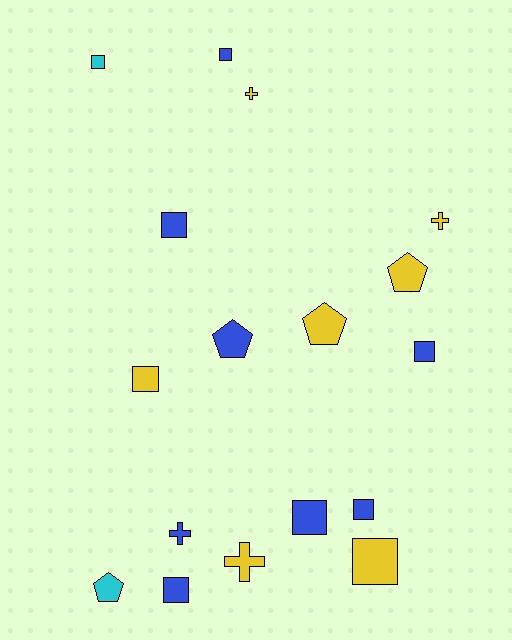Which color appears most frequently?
Blue, with 8 objects.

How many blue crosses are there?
There is 1 blue cross.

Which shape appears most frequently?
Square, with 9 objects.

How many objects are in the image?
There are 17 objects.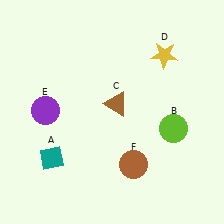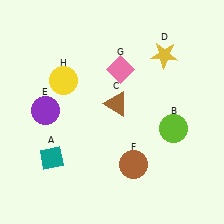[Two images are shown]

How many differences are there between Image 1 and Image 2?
There are 2 differences between the two images.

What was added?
A pink diamond (G), a yellow circle (H) were added in Image 2.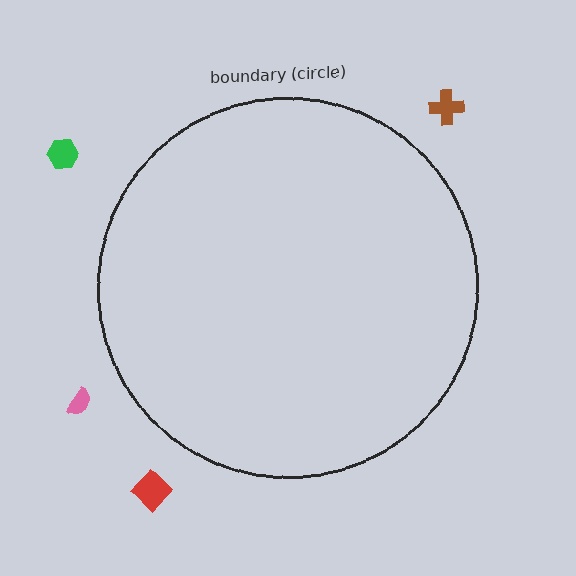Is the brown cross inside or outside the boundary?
Outside.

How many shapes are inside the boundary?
0 inside, 4 outside.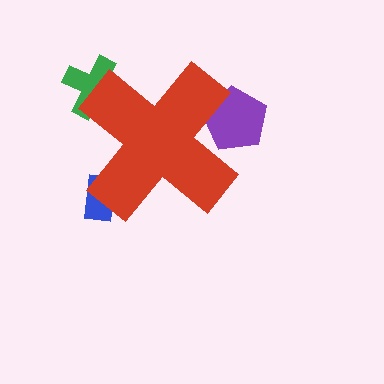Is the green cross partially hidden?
Yes, the green cross is partially hidden behind the red cross.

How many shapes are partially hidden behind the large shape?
3 shapes are partially hidden.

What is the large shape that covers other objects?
A red cross.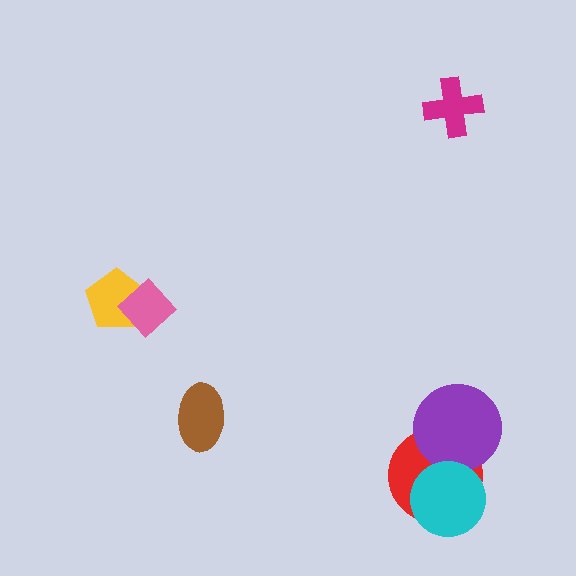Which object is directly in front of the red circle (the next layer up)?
The purple circle is directly in front of the red circle.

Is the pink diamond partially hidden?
No, no other shape covers it.